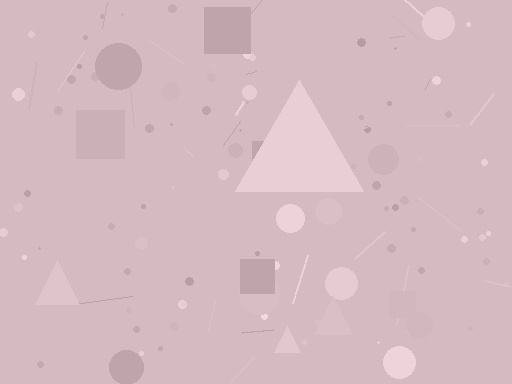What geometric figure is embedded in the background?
A triangle is embedded in the background.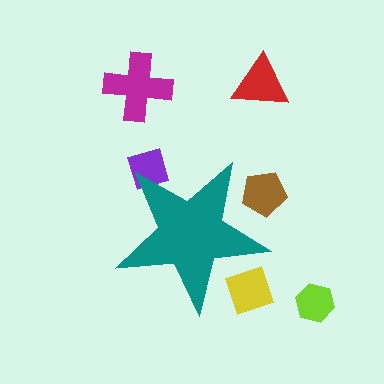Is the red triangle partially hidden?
No, the red triangle is fully visible.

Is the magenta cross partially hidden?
No, the magenta cross is fully visible.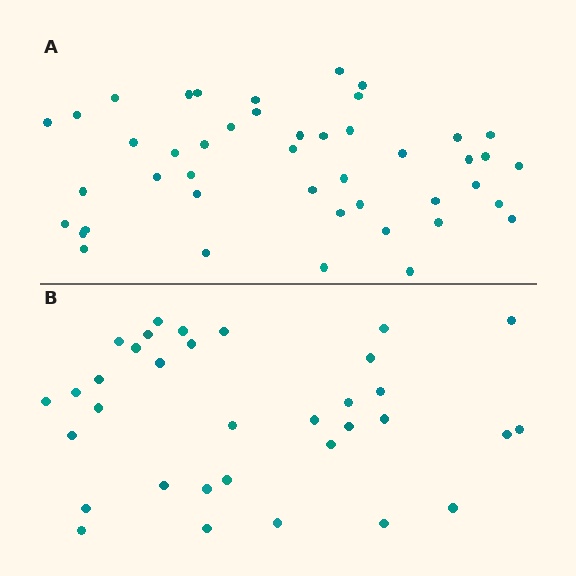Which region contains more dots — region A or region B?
Region A (the top region) has more dots.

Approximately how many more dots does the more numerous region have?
Region A has roughly 12 or so more dots than region B.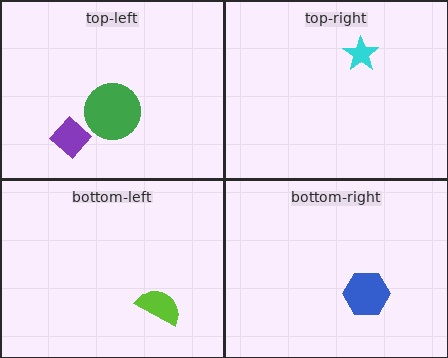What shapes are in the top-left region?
The green circle, the purple diamond.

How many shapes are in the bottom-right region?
1.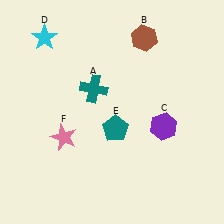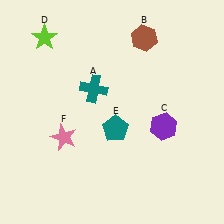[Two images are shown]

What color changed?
The star (D) changed from cyan in Image 1 to lime in Image 2.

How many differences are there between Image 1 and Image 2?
There is 1 difference between the two images.